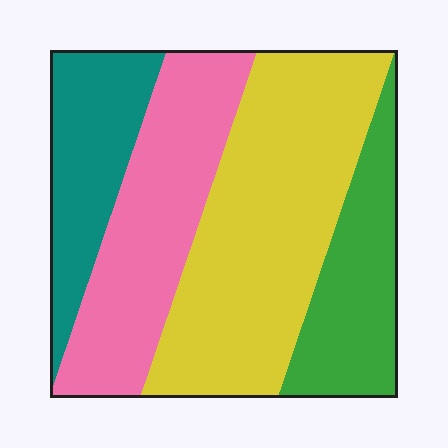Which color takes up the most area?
Yellow, at roughly 40%.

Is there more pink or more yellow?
Yellow.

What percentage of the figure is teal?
Teal covers 17% of the figure.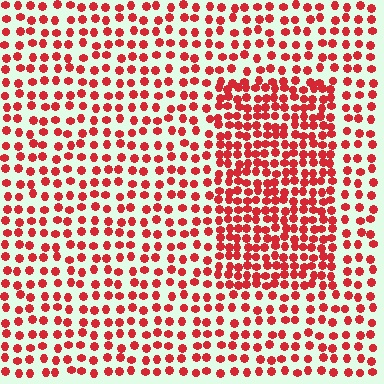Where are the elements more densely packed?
The elements are more densely packed inside the rectangle boundary.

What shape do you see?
I see a rectangle.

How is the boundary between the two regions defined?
The boundary is defined by a change in element density (approximately 1.8x ratio). All elements are the same color, size, and shape.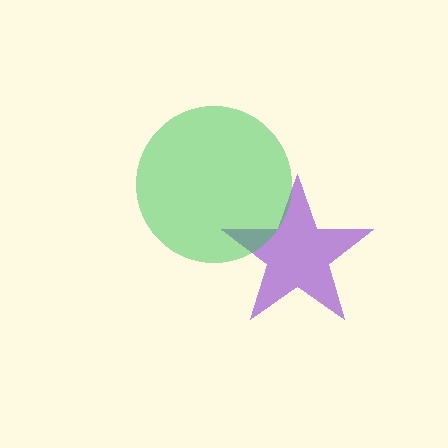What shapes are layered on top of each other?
The layered shapes are: a purple star, a green circle.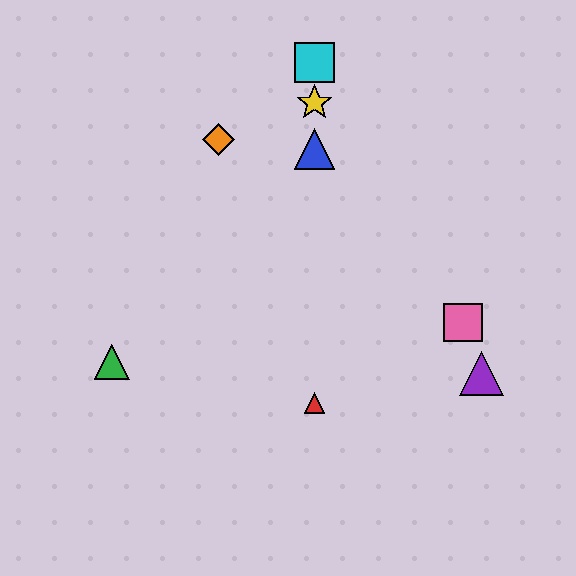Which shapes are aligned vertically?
The red triangle, the blue triangle, the yellow star, the cyan square are aligned vertically.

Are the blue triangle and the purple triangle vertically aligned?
No, the blue triangle is at x≈315 and the purple triangle is at x≈482.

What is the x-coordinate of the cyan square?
The cyan square is at x≈315.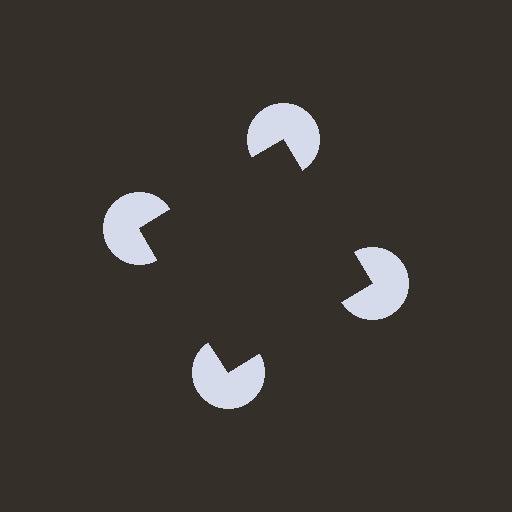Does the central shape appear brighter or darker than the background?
It typically appears slightly darker than the background, even though no actual brightness change is drawn.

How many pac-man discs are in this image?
There are 4 — one at each vertex of the illusory square.